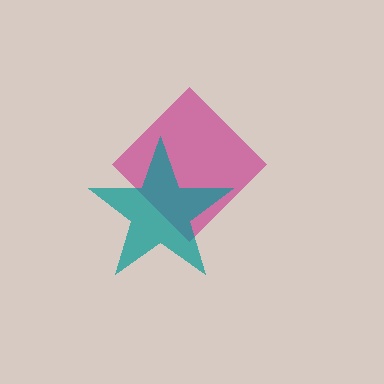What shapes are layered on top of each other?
The layered shapes are: a magenta diamond, a teal star.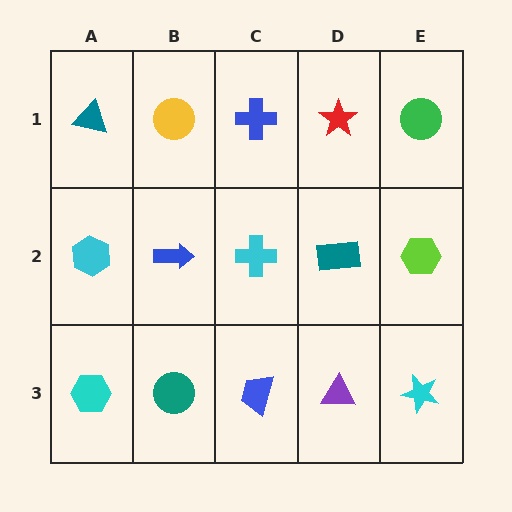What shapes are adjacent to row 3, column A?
A cyan hexagon (row 2, column A), a teal circle (row 3, column B).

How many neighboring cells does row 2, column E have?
3.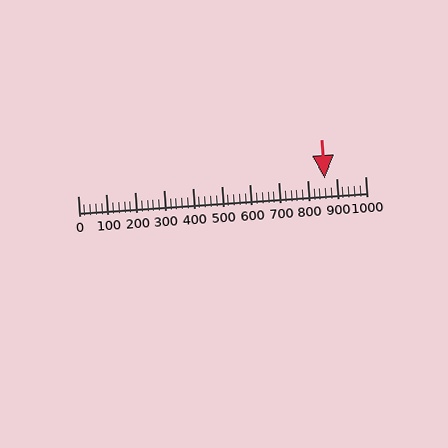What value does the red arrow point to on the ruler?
The red arrow points to approximately 860.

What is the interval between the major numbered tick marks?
The major tick marks are spaced 100 units apart.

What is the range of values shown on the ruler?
The ruler shows values from 0 to 1000.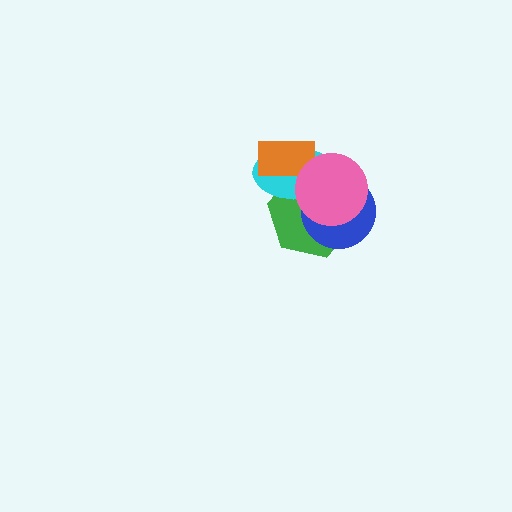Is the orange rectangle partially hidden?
Yes, it is partially covered by another shape.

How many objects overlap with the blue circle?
3 objects overlap with the blue circle.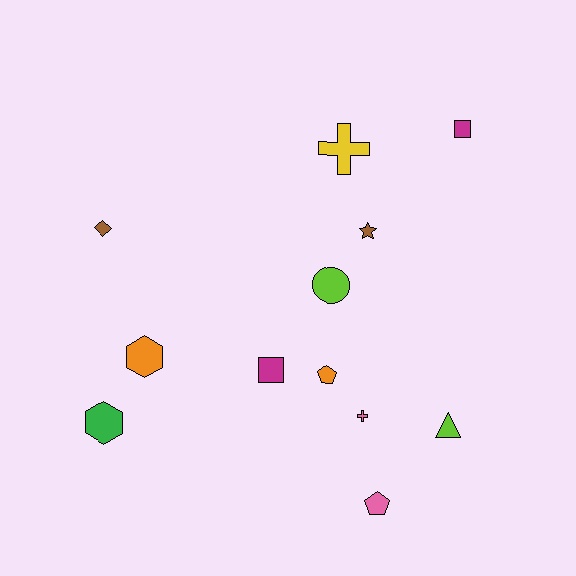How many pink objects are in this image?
There are 2 pink objects.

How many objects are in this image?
There are 12 objects.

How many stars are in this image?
There is 1 star.